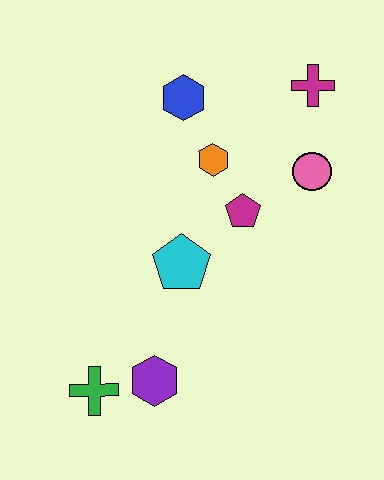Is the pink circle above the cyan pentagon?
Yes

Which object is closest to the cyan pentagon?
The magenta pentagon is closest to the cyan pentagon.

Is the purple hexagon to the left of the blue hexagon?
Yes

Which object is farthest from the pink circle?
The green cross is farthest from the pink circle.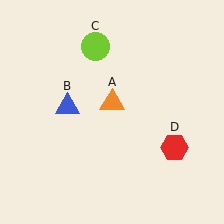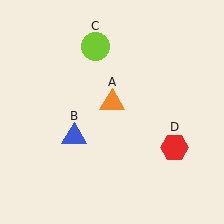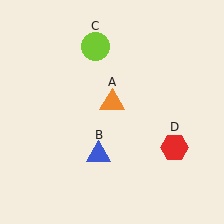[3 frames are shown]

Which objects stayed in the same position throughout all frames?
Orange triangle (object A) and lime circle (object C) and red hexagon (object D) remained stationary.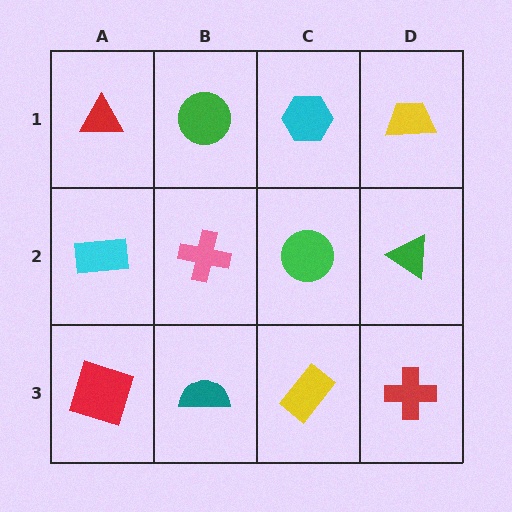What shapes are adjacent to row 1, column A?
A cyan rectangle (row 2, column A), a green circle (row 1, column B).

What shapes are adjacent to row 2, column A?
A red triangle (row 1, column A), a red square (row 3, column A), a pink cross (row 2, column B).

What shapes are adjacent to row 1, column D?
A green triangle (row 2, column D), a cyan hexagon (row 1, column C).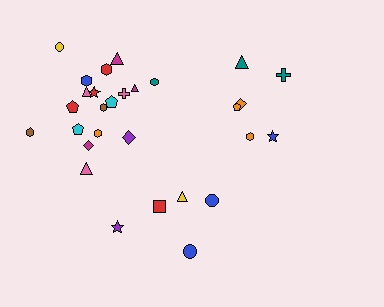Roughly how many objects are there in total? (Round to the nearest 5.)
Roughly 30 objects in total.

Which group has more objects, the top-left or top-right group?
The top-left group.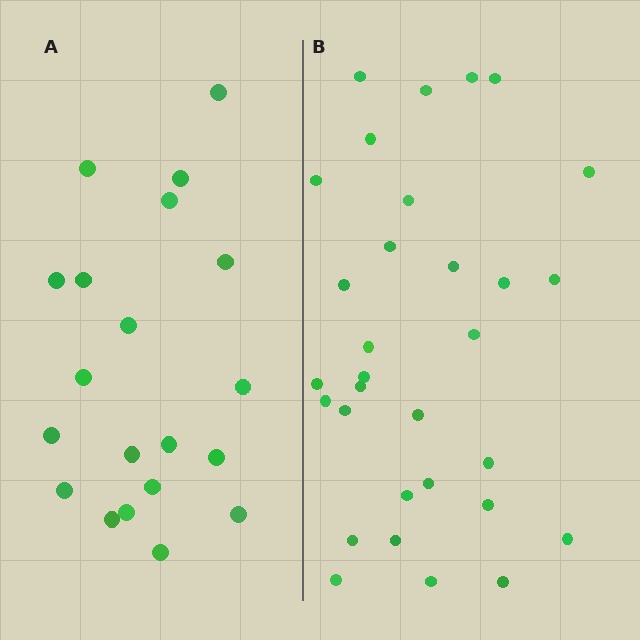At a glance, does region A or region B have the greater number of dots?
Region B (the right region) has more dots.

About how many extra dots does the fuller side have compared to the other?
Region B has roughly 12 or so more dots than region A.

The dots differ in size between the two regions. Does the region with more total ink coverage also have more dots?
No. Region A has more total ink coverage because its dots are larger, but region B actually contains more individual dots. Total area can be misleading — the number of items is what matters here.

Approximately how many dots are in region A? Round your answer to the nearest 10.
About 20 dots.